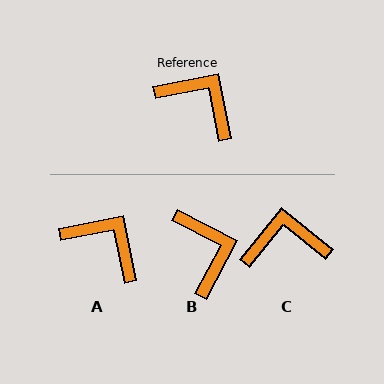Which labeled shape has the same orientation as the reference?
A.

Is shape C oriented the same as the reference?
No, it is off by about 40 degrees.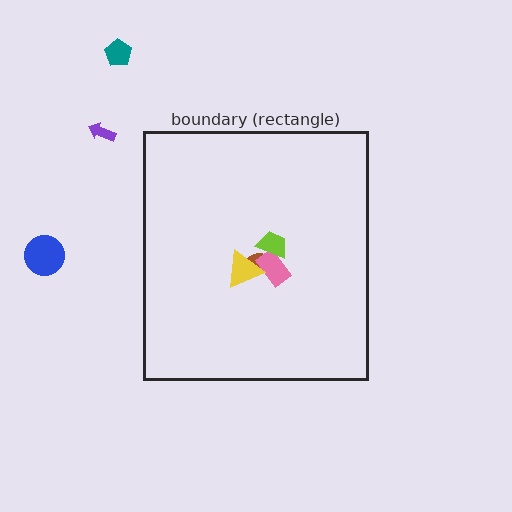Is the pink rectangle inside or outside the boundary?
Inside.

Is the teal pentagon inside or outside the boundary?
Outside.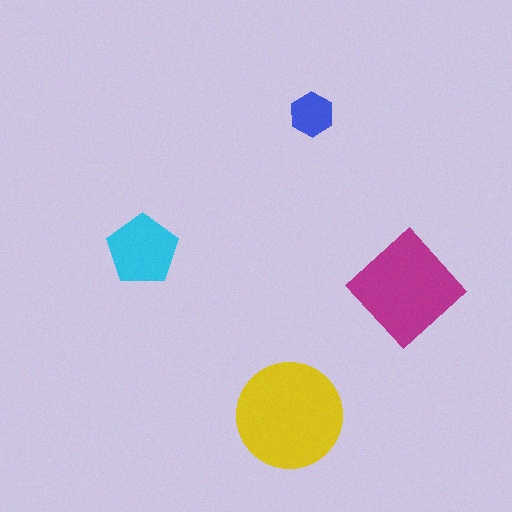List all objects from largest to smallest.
The yellow circle, the magenta diamond, the cyan pentagon, the blue hexagon.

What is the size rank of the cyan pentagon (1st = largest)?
3rd.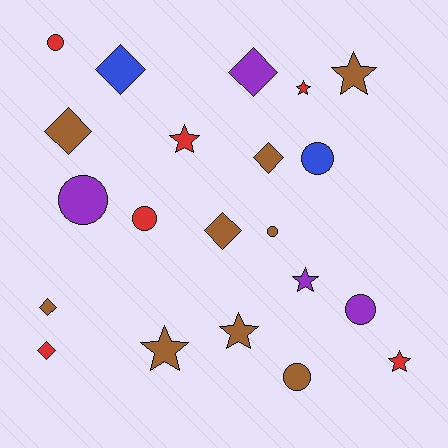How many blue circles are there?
There is 1 blue circle.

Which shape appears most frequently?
Star, with 7 objects.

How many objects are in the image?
There are 21 objects.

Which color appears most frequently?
Brown, with 9 objects.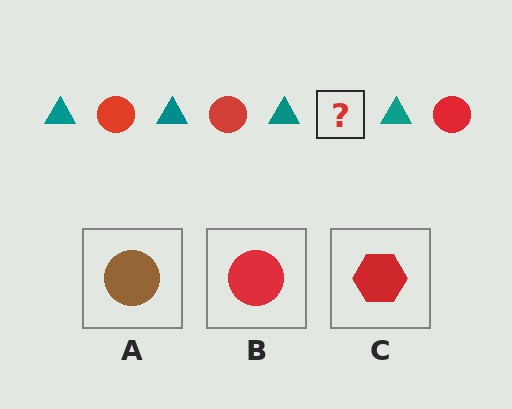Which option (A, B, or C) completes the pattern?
B.